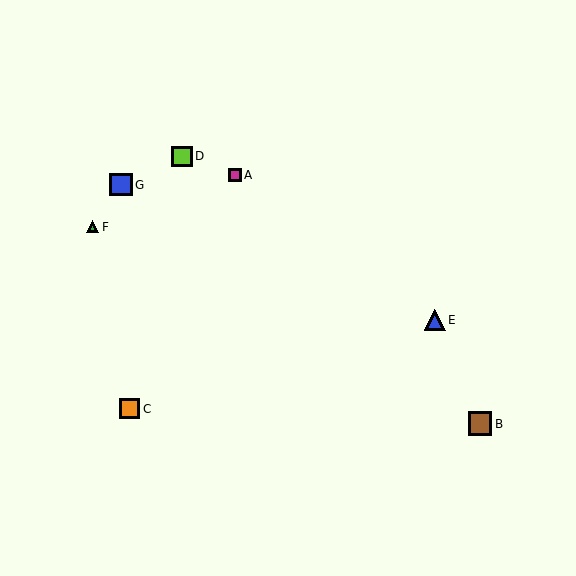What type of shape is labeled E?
Shape E is a blue triangle.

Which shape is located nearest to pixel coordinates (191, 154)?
The lime square (labeled D) at (182, 156) is nearest to that location.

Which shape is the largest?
The brown square (labeled B) is the largest.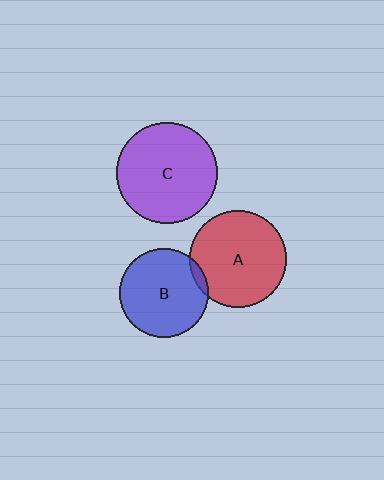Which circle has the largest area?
Circle C (purple).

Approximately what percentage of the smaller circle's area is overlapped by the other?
Approximately 5%.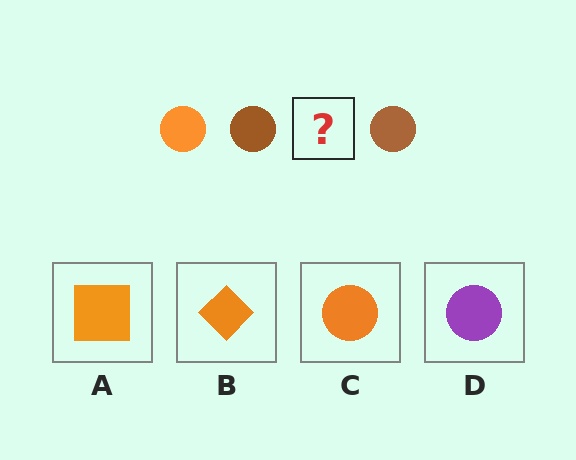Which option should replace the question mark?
Option C.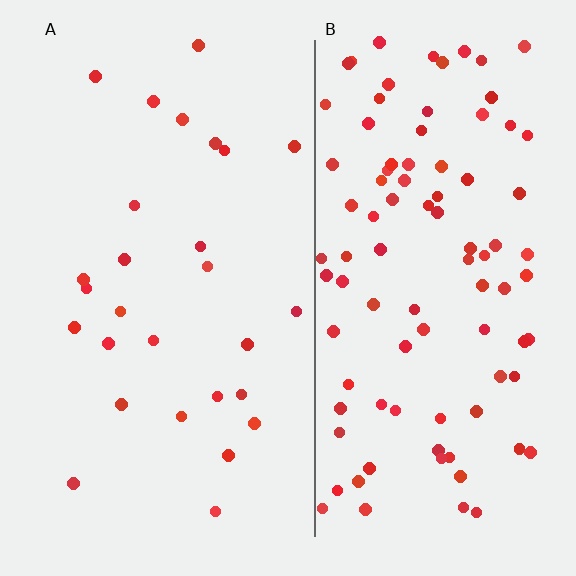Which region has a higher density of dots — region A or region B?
B (the right).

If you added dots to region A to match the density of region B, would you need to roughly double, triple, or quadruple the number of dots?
Approximately quadruple.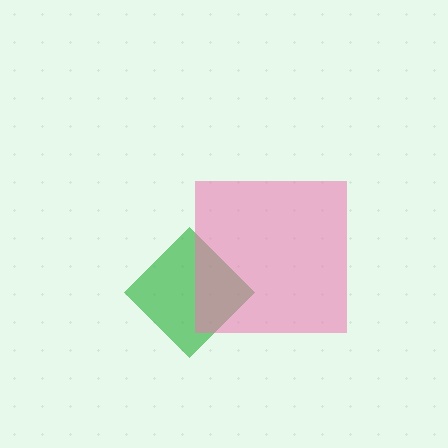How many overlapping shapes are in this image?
There are 2 overlapping shapes in the image.